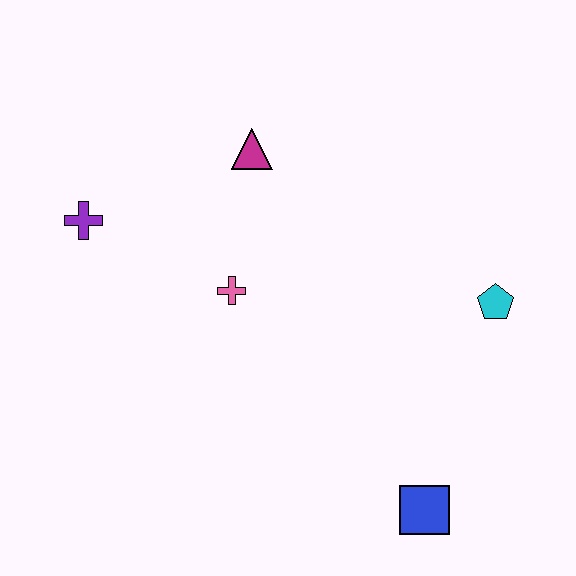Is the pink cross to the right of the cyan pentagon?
No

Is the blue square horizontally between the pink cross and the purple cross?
No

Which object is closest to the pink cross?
The magenta triangle is closest to the pink cross.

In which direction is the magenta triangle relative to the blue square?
The magenta triangle is above the blue square.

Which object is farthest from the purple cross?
The blue square is farthest from the purple cross.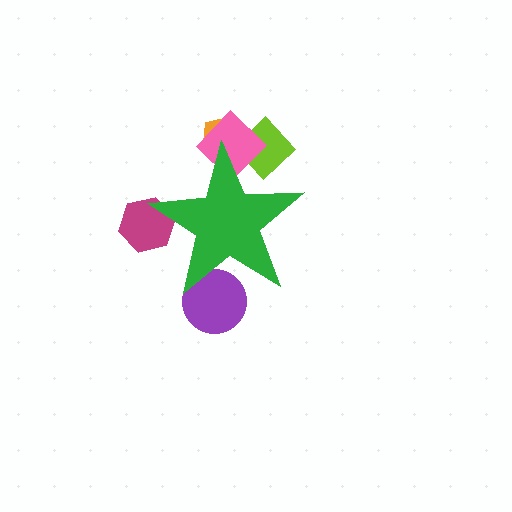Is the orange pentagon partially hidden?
Yes, the orange pentagon is partially hidden behind the green star.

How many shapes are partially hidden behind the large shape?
5 shapes are partially hidden.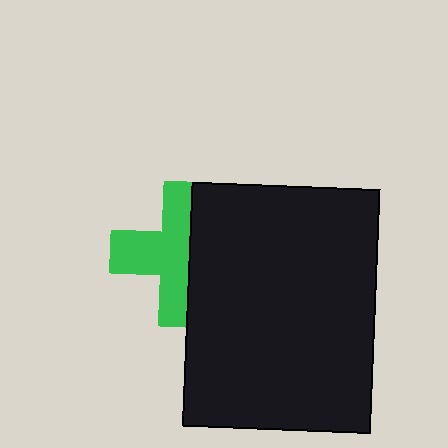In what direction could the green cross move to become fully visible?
The green cross could move left. That would shift it out from behind the black rectangle entirely.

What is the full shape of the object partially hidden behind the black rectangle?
The partially hidden object is a green cross.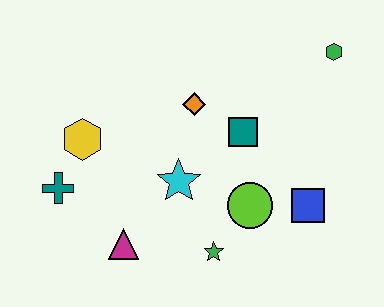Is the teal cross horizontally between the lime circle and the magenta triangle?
No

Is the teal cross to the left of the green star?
Yes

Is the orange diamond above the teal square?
Yes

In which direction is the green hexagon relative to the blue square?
The green hexagon is above the blue square.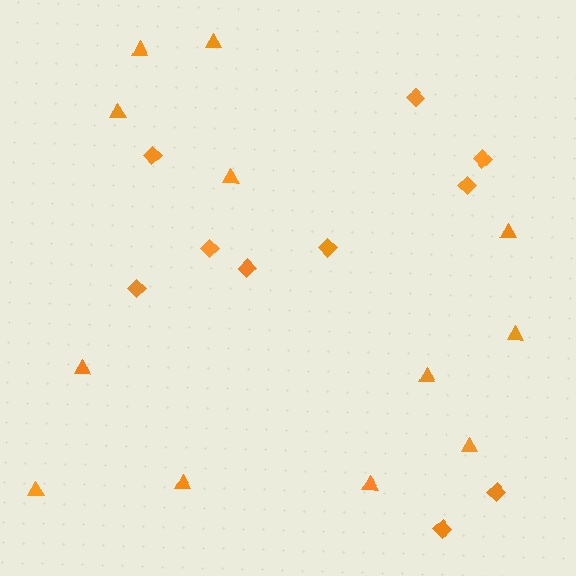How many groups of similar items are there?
There are 2 groups: one group of triangles (12) and one group of diamonds (10).